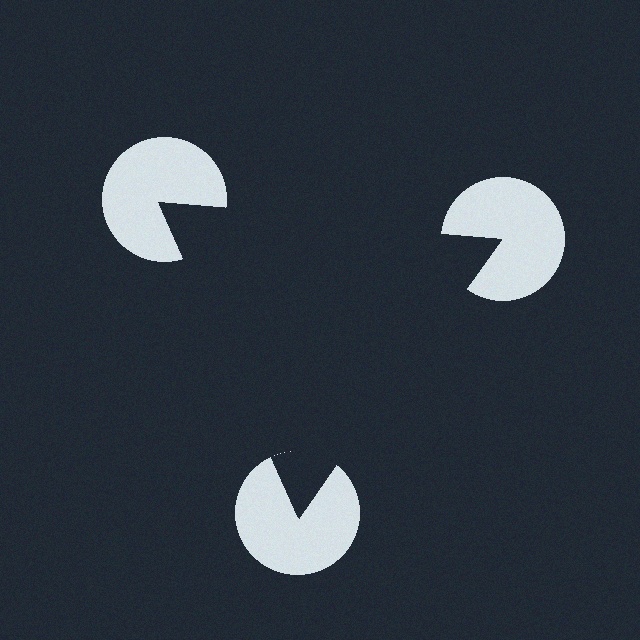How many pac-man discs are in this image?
There are 3 — one at each vertex of the illusory triangle.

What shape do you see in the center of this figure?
An illusory triangle — its edges are inferred from the aligned wedge cuts in the pac-man discs, not physically drawn.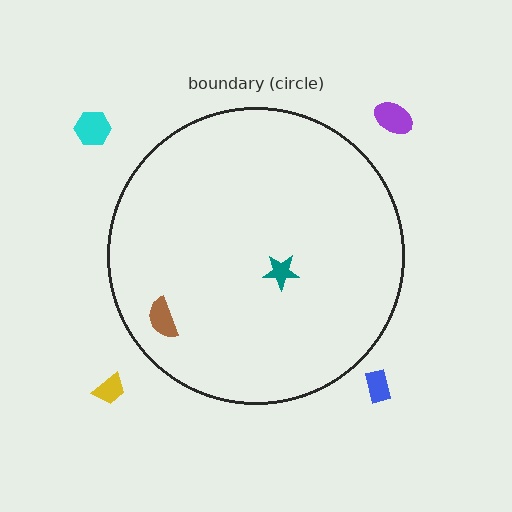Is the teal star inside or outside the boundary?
Inside.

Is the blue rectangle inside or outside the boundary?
Outside.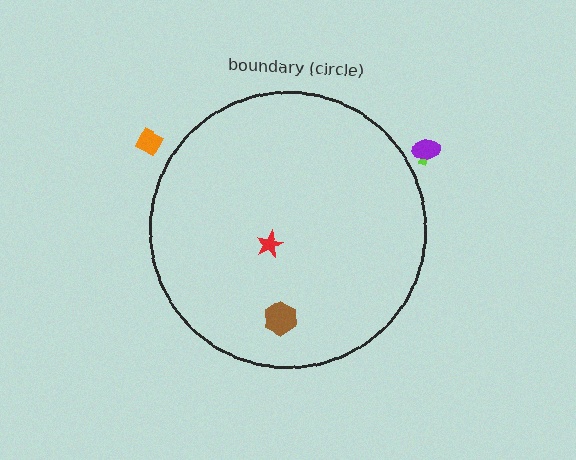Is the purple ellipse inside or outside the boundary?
Outside.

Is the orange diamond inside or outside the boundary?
Outside.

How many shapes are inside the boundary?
2 inside, 3 outside.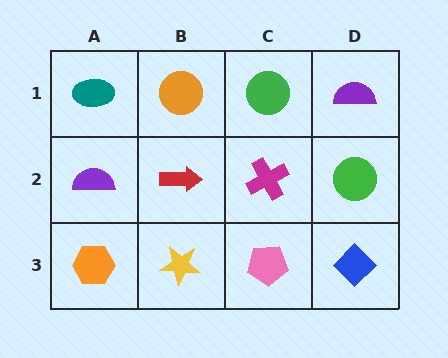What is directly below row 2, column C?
A pink pentagon.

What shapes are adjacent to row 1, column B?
A red arrow (row 2, column B), a teal ellipse (row 1, column A), a green circle (row 1, column C).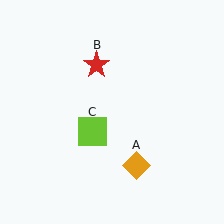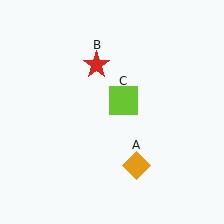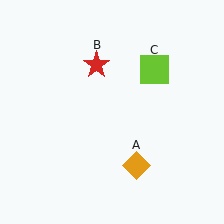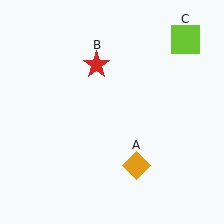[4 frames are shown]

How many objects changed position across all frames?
1 object changed position: lime square (object C).